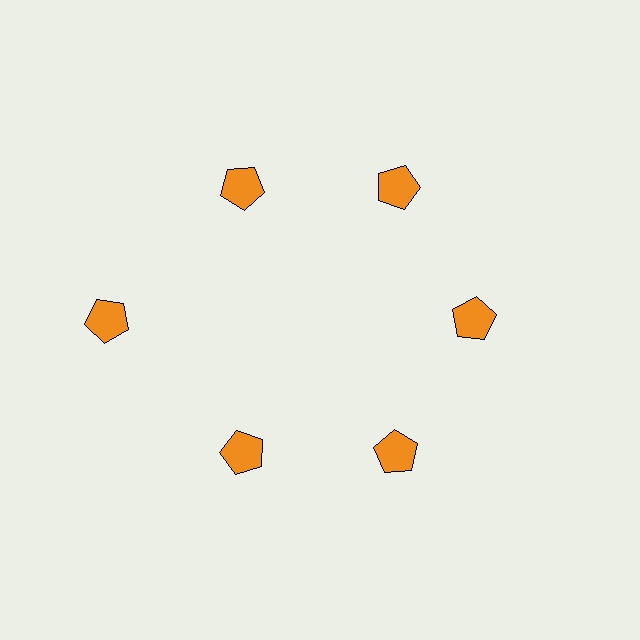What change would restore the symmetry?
The symmetry would be restored by moving it inward, back onto the ring so that all 6 pentagons sit at equal angles and equal distance from the center.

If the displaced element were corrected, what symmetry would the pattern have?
It would have 6-fold rotational symmetry — the pattern would map onto itself every 60 degrees.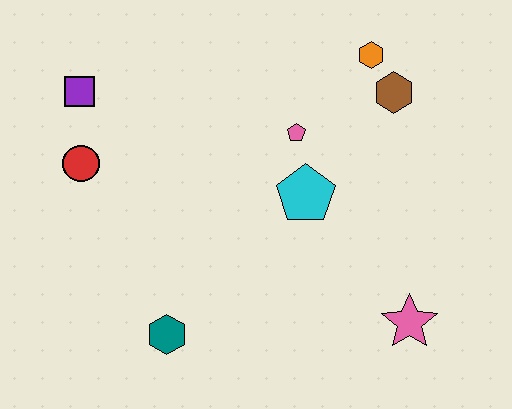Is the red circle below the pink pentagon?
Yes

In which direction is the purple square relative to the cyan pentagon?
The purple square is to the left of the cyan pentagon.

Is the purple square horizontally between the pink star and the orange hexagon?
No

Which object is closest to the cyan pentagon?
The pink pentagon is closest to the cyan pentagon.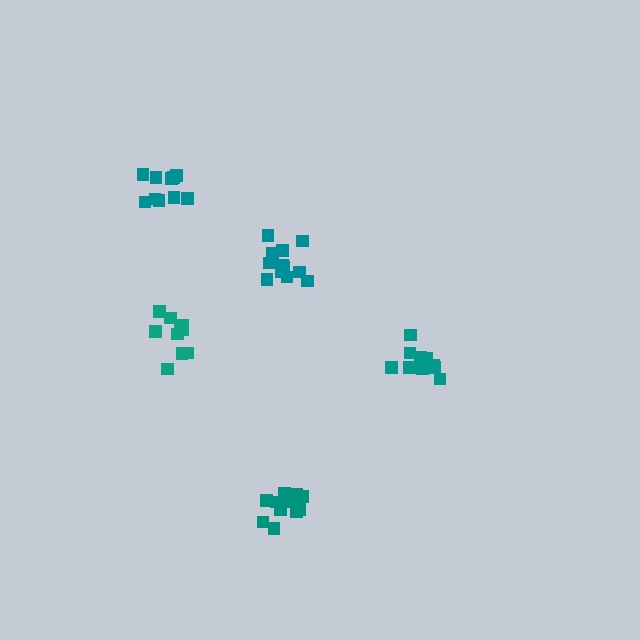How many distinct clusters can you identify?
There are 5 distinct clusters.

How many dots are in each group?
Group 1: 12 dots, Group 2: 11 dots, Group 3: 10 dots, Group 4: 11 dots, Group 5: 12 dots (56 total).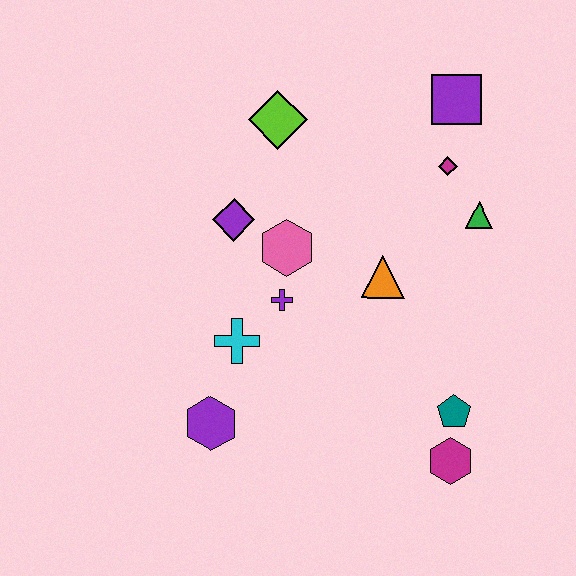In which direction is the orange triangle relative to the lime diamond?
The orange triangle is below the lime diamond.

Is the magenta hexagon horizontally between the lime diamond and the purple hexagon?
No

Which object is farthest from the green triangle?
The purple hexagon is farthest from the green triangle.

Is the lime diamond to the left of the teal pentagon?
Yes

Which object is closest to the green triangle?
The magenta diamond is closest to the green triangle.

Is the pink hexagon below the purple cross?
No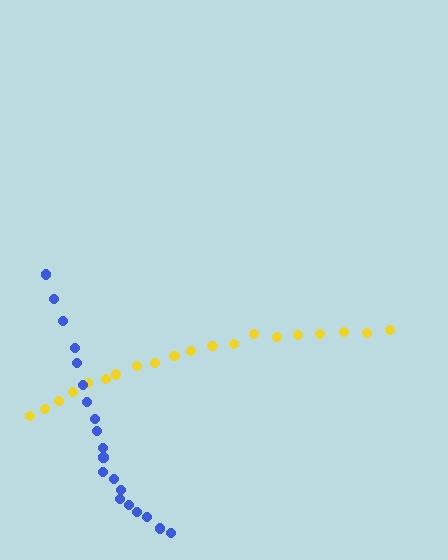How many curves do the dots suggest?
There are 2 distinct paths.